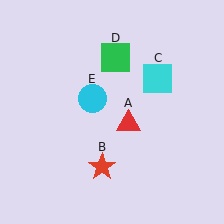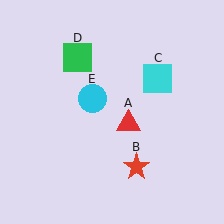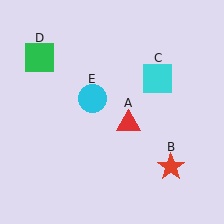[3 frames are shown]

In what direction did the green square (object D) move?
The green square (object D) moved left.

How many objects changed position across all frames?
2 objects changed position: red star (object B), green square (object D).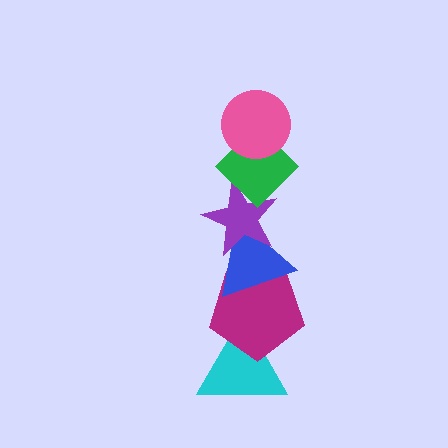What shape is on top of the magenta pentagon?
The blue triangle is on top of the magenta pentagon.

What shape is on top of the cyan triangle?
The magenta pentagon is on top of the cyan triangle.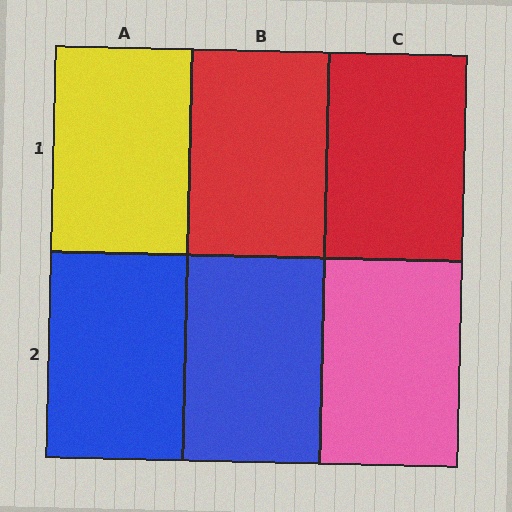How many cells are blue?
2 cells are blue.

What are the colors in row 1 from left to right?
Yellow, red, red.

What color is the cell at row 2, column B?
Blue.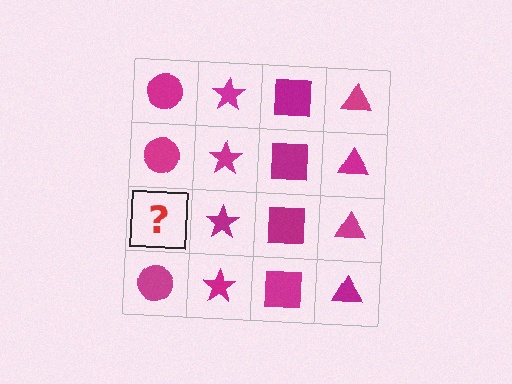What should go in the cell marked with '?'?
The missing cell should contain a magenta circle.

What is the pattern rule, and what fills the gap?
The rule is that each column has a consistent shape. The gap should be filled with a magenta circle.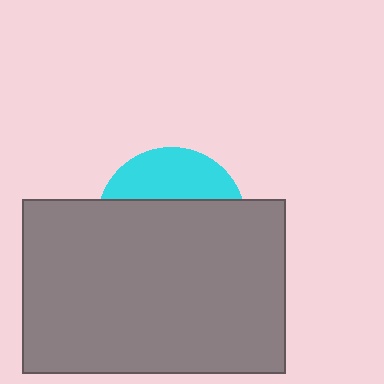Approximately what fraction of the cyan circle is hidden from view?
Roughly 69% of the cyan circle is hidden behind the gray rectangle.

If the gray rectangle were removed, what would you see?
You would see the complete cyan circle.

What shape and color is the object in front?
The object in front is a gray rectangle.